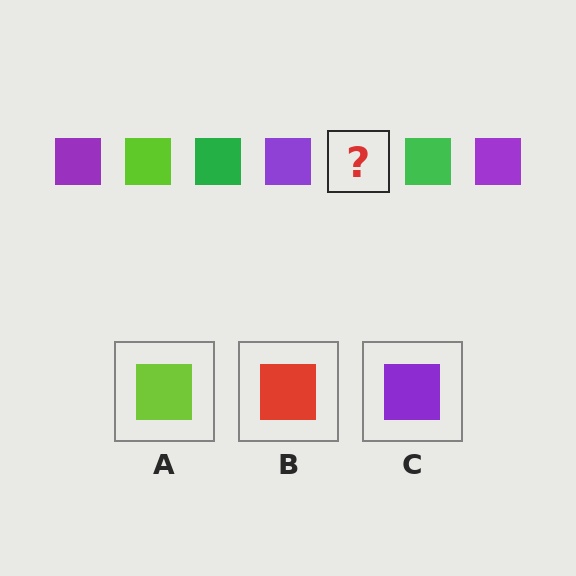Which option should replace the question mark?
Option A.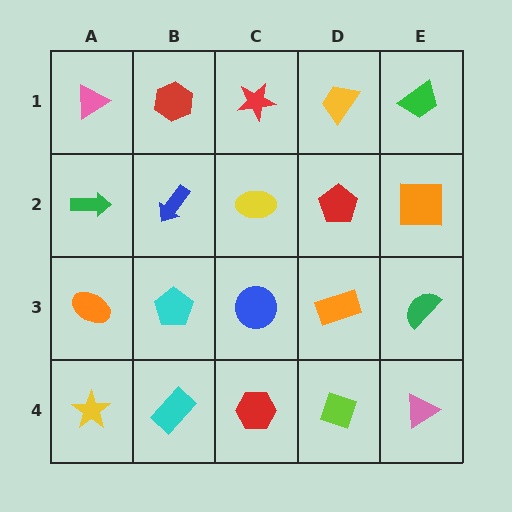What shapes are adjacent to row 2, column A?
A pink triangle (row 1, column A), an orange ellipse (row 3, column A), a blue arrow (row 2, column B).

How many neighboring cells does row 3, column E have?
3.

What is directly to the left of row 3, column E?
An orange rectangle.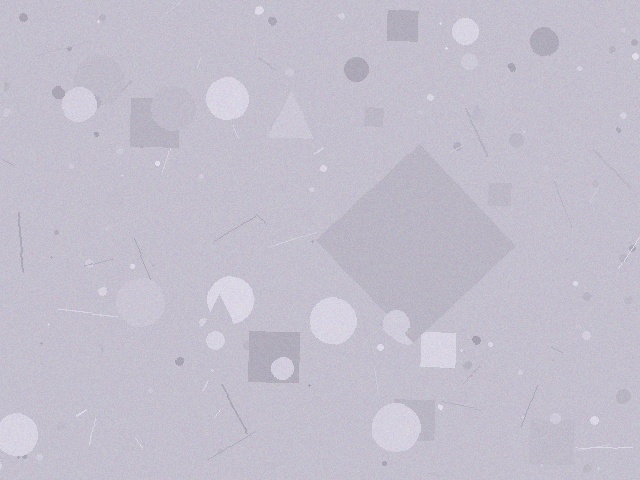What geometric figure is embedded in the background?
A diamond is embedded in the background.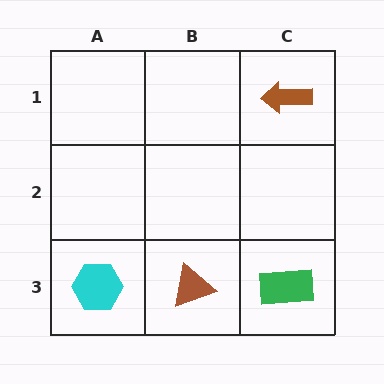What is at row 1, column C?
A brown arrow.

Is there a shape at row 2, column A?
No, that cell is empty.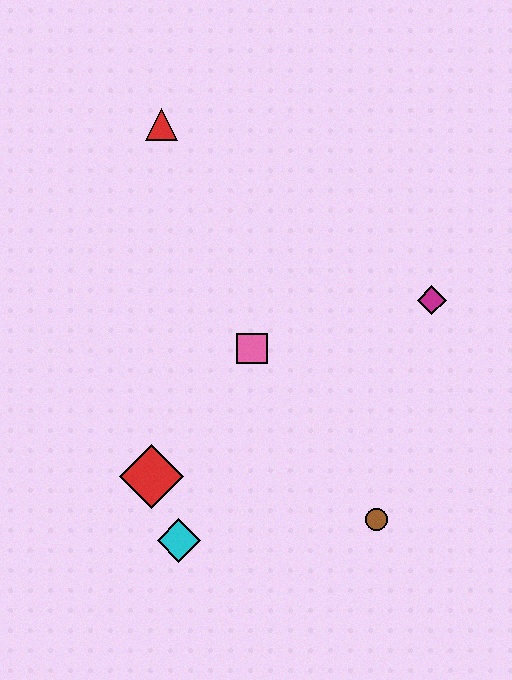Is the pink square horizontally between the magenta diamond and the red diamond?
Yes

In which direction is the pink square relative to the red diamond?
The pink square is above the red diamond.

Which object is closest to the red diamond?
The cyan diamond is closest to the red diamond.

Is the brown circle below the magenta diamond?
Yes